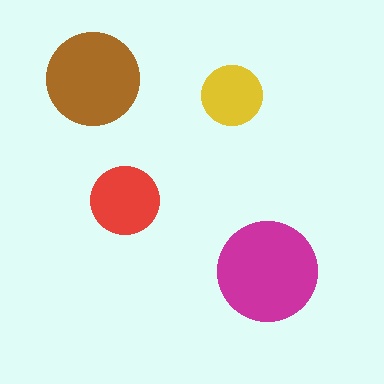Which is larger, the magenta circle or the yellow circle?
The magenta one.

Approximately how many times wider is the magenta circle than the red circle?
About 1.5 times wider.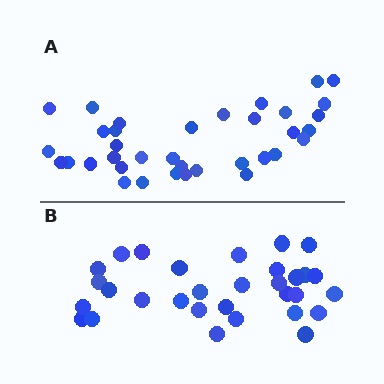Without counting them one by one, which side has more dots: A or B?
Region A (the top region) has more dots.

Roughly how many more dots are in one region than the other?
Region A has about 5 more dots than region B.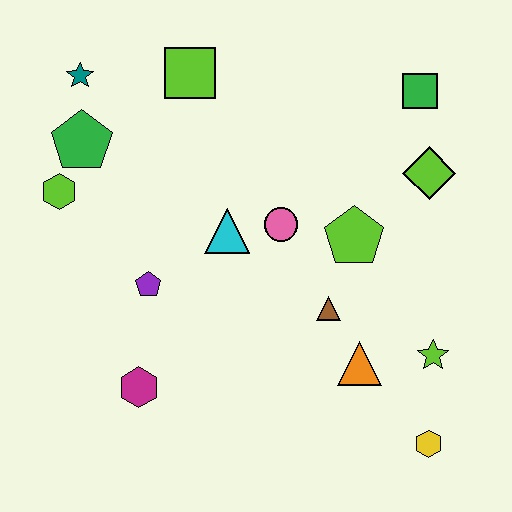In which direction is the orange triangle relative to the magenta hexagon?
The orange triangle is to the right of the magenta hexagon.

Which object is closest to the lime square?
The teal star is closest to the lime square.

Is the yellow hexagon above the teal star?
No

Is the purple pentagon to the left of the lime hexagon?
No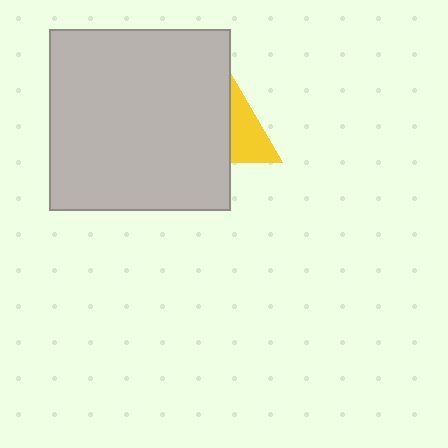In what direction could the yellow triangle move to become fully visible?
The yellow triangle could move right. That would shift it out from behind the light gray square entirely.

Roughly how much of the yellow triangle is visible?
About half of it is visible (roughly 47%).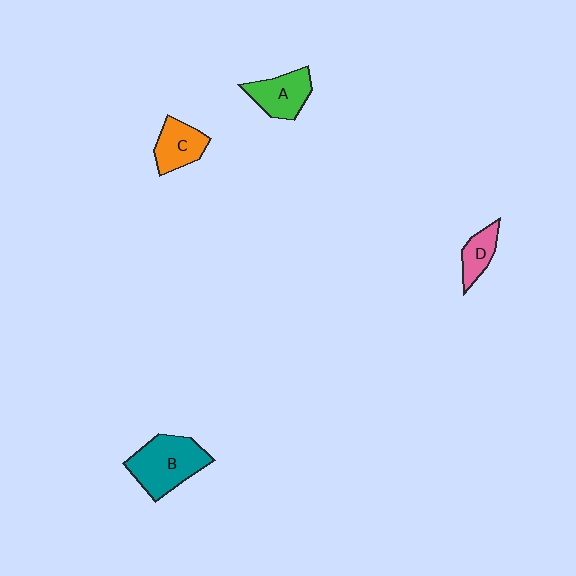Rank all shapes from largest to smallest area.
From largest to smallest: B (teal), A (green), C (orange), D (pink).